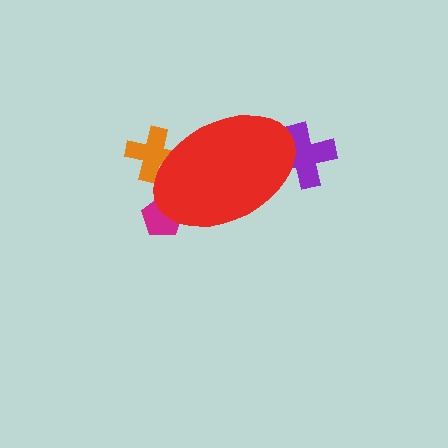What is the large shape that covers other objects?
A red ellipse.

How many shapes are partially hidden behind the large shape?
3 shapes are partially hidden.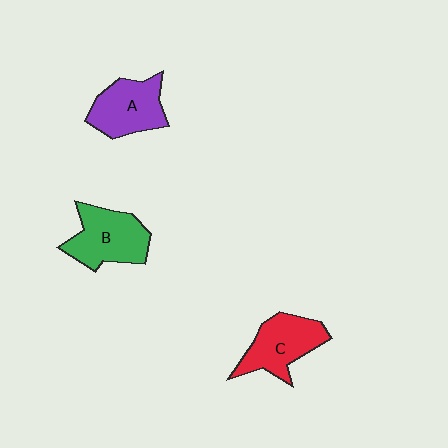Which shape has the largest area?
Shape B (green).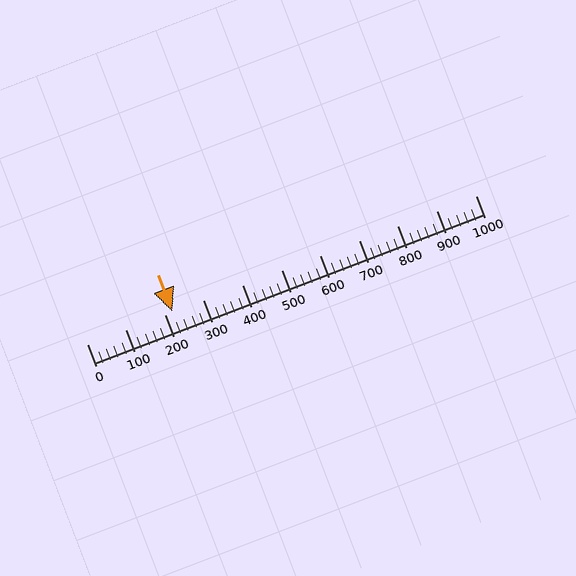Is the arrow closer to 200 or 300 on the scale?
The arrow is closer to 200.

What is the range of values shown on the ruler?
The ruler shows values from 0 to 1000.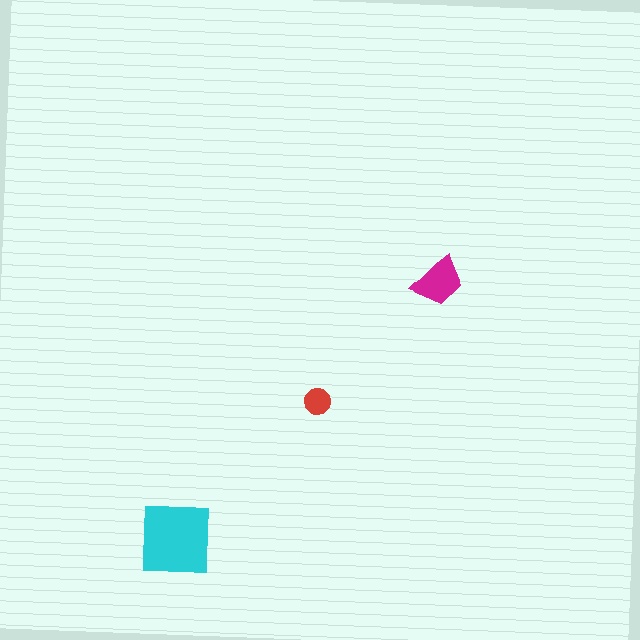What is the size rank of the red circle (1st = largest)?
3rd.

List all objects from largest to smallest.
The cyan square, the magenta trapezoid, the red circle.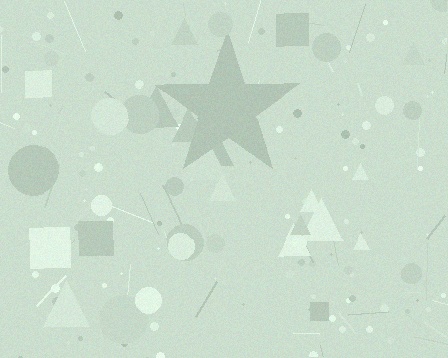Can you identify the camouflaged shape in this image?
The camouflaged shape is a star.